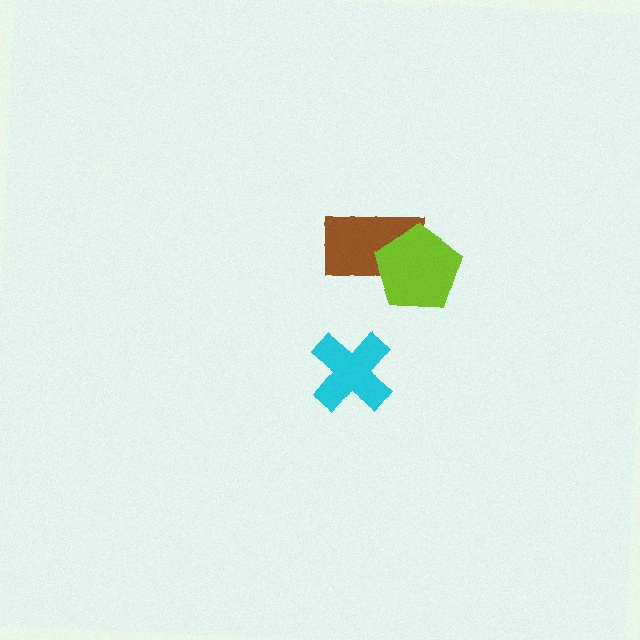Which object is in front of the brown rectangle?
The lime pentagon is in front of the brown rectangle.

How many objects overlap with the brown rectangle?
1 object overlaps with the brown rectangle.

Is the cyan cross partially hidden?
No, no other shape covers it.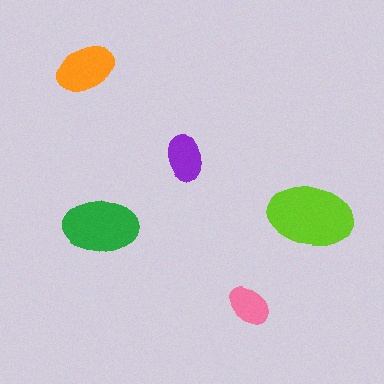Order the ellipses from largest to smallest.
the lime one, the green one, the orange one, the purple one, the pink one.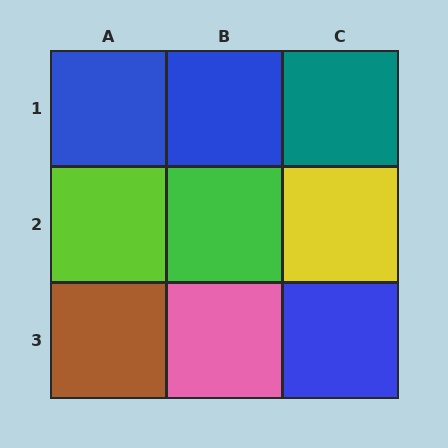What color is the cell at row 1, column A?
Blue.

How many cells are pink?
1 cell is pink.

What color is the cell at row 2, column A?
Lime.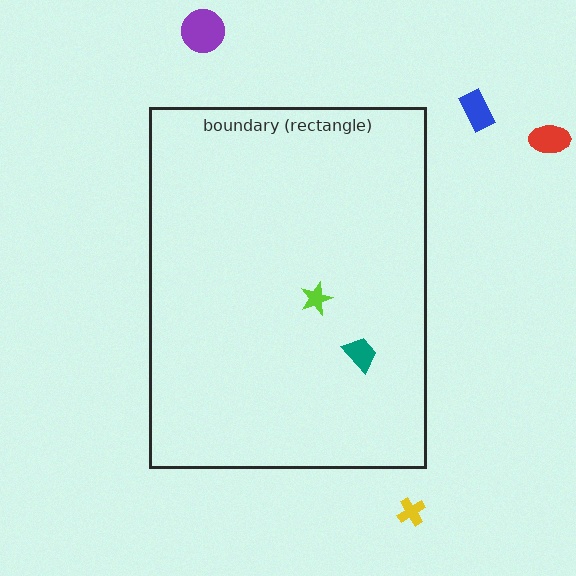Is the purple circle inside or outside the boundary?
Outside.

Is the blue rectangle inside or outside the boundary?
Outside.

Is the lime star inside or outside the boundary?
Inside.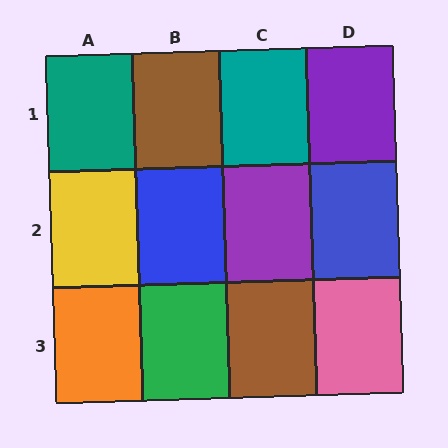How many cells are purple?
2 cells are purple.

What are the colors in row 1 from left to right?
Teal, brown, teal, purple.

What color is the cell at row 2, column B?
Blue.